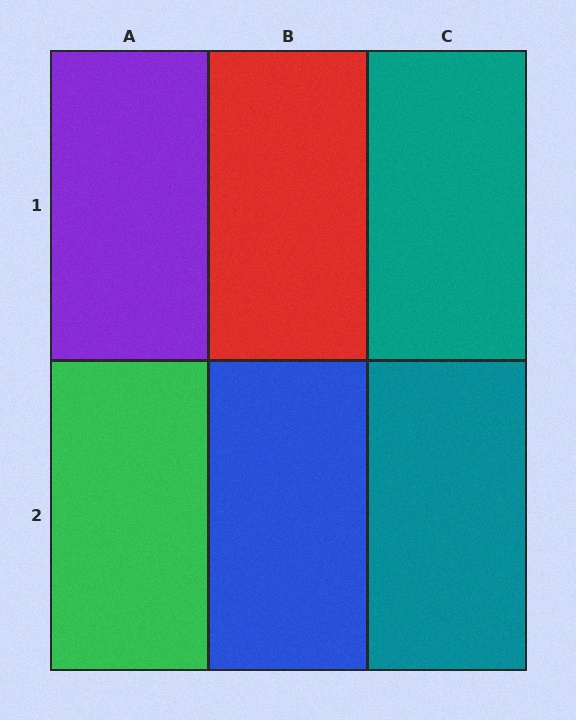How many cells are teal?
2 cells are teal.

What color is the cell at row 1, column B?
Red.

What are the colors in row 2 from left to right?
Green, blue, teal.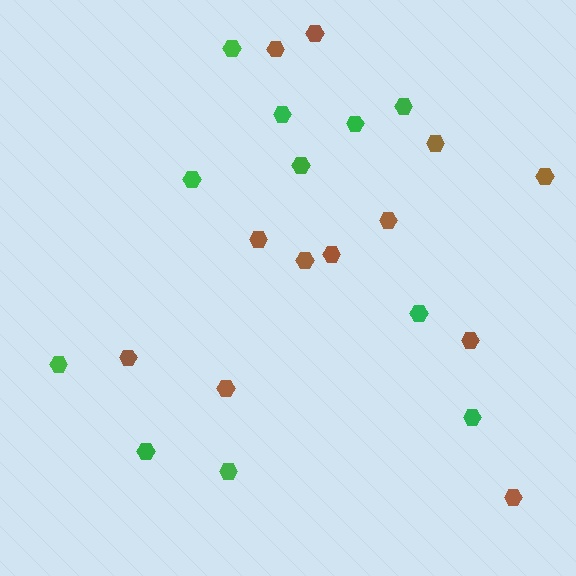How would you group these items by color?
There are 2 groups: one group of green hexagons (11) and one group of brown hexagons (12).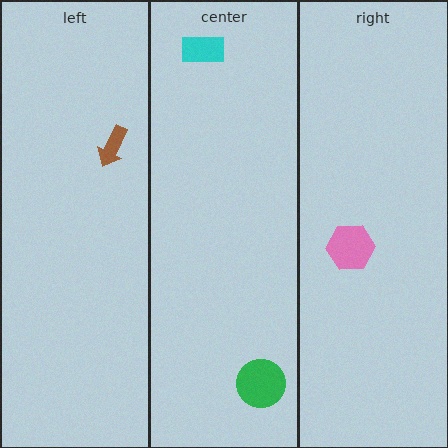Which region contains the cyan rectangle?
The center region.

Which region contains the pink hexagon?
The right region.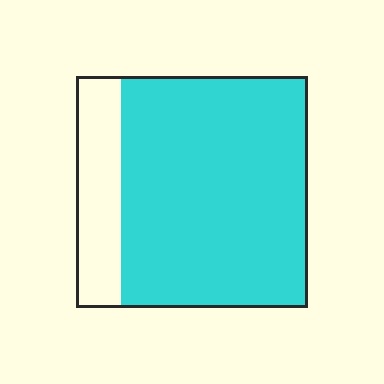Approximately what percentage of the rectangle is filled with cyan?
Approximately 80%.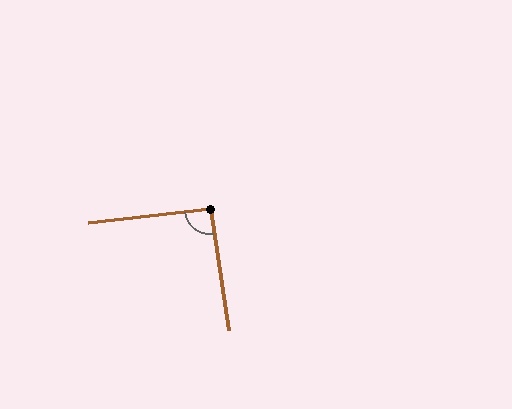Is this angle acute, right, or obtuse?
It is approximately a right angle.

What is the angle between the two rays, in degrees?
Approximately 92 degrees.